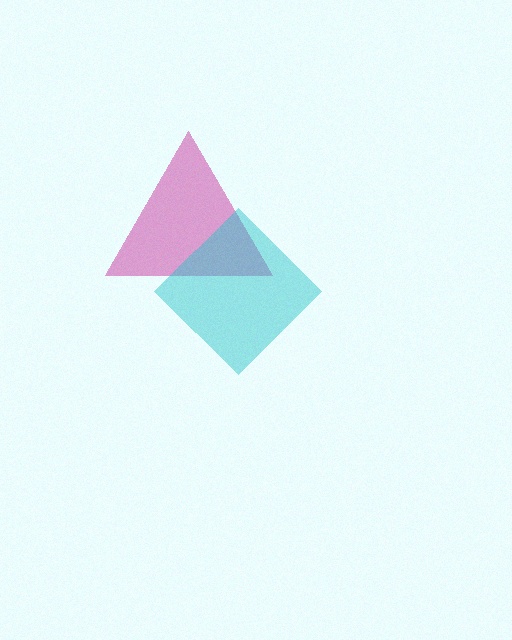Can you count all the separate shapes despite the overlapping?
Yes, there are 2 separate shapes.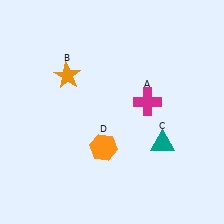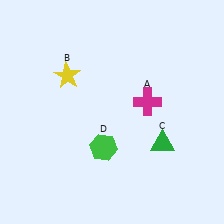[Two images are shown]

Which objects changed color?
B changed from orange to yellow. C changed from teal to green. D changed from orange to green.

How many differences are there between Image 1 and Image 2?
There are 3 differences between the two images.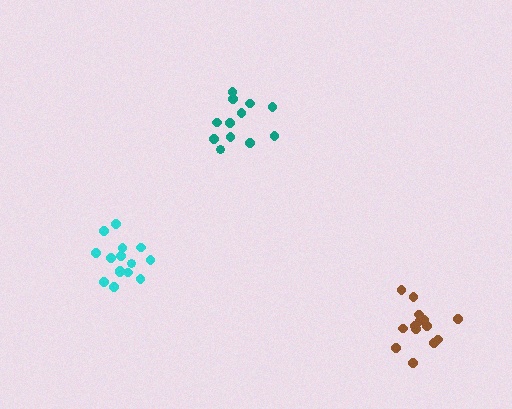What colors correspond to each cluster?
The clusters are colored: brown, cyan, teal.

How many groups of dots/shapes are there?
There are 3 groups.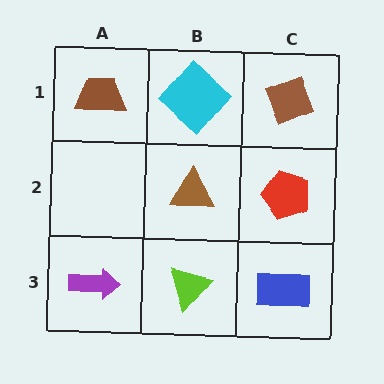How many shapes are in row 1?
3 shapes.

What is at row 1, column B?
A cyan diamond.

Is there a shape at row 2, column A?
No, that cell is empty.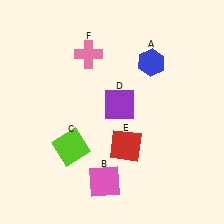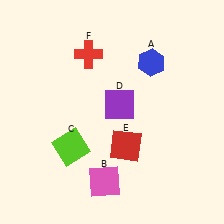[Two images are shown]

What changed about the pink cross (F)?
In Image 1, F is pink. In Image 2, it changed to red.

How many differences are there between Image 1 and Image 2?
There is 1 difference between the two images.